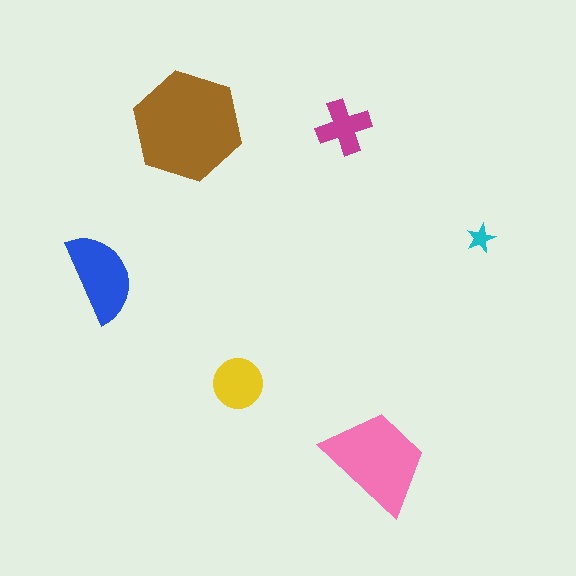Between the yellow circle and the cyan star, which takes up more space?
The yellow circle.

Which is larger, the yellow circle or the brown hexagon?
The brown hexagon.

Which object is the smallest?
The cyan star.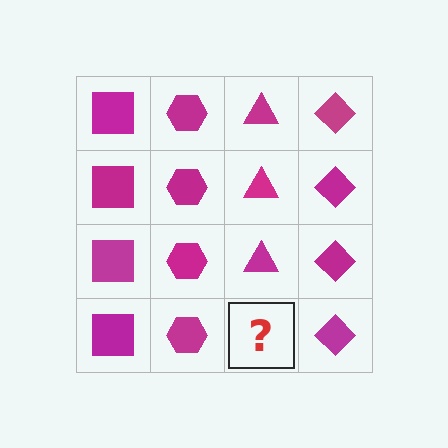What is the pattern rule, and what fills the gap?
The rule is that each column has a consistent shape. The gap should be filled with a magenta triangle.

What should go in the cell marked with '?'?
The missing cell should contain a magenta triangle.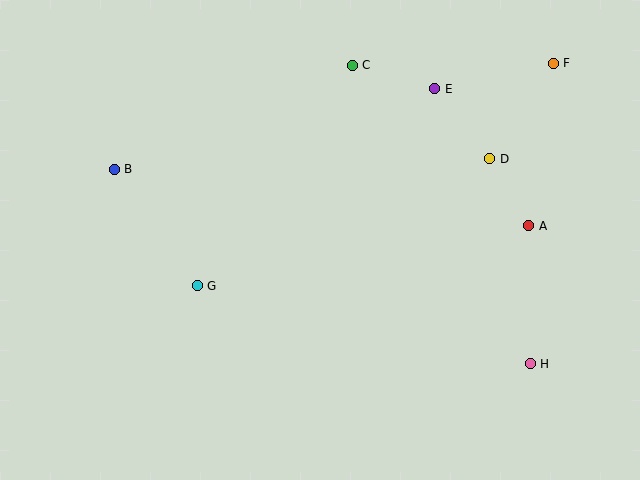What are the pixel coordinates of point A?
Point A is at (529, 226).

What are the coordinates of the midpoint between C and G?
The midpoint between C and G is at (275, 176).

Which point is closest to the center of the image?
Point G at (197, 286) is closest to the center.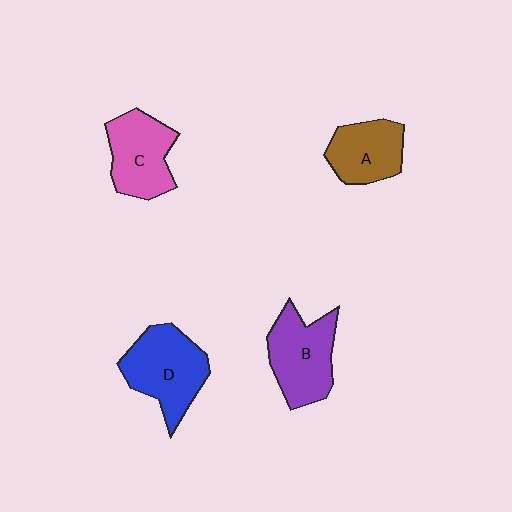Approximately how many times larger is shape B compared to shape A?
Approximately 1.3 times.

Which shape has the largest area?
Shape D (blue).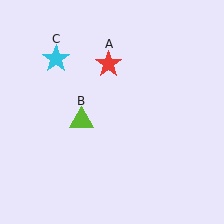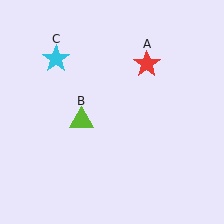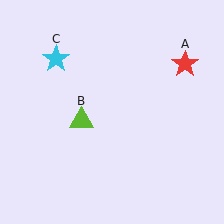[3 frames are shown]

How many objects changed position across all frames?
1 object changed position: red star (object A).